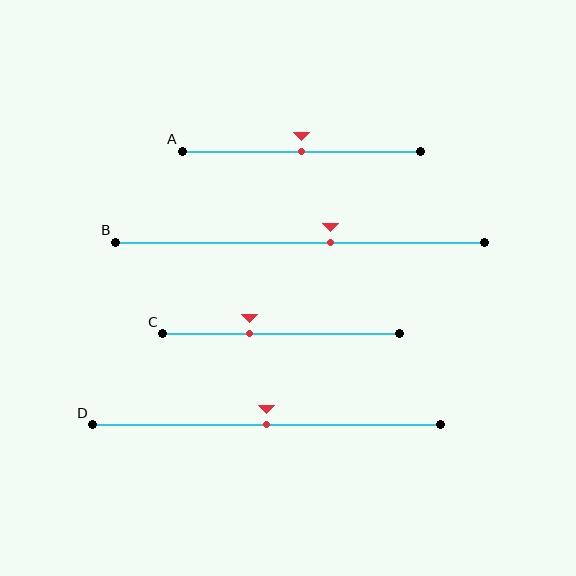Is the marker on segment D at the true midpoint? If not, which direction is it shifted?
Yes, the marker on segment D is at the true midpoint.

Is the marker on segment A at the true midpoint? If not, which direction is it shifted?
Yes, the marker on segment A is at the true midpoint.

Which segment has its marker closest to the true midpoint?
Segment A has its marker closest to the true midpoint.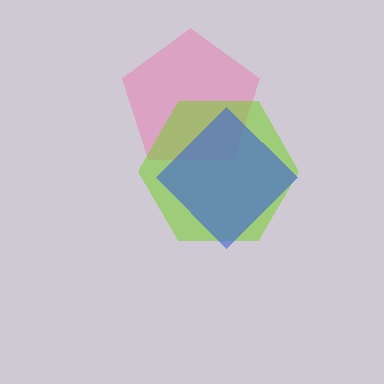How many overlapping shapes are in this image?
There are 3 overlapping shapes in the image.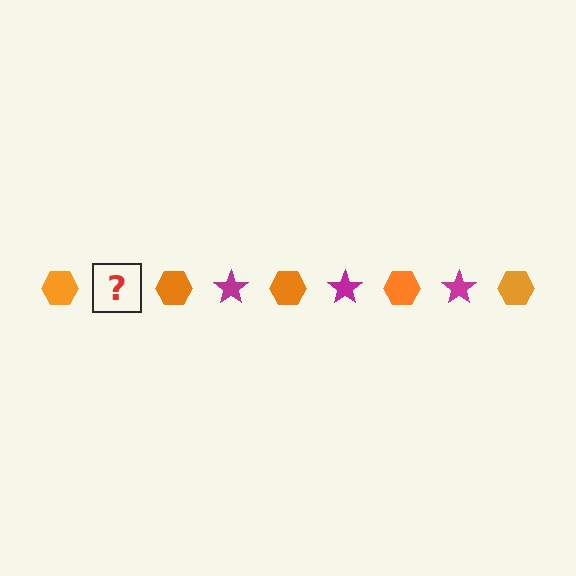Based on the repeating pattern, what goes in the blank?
The blank should be a magenta star.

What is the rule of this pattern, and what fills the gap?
The rule is that the pattern alternates between orange hexagon and magenta star. The gap should be filled with a magenta star.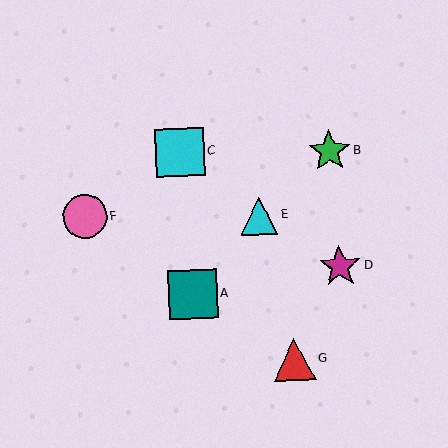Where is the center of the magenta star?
The center of the magenta star is at (340, 266).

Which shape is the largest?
The teal square (labeled A) is the largest.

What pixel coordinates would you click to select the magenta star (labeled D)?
Click at (340, 266) to select the magenta star D.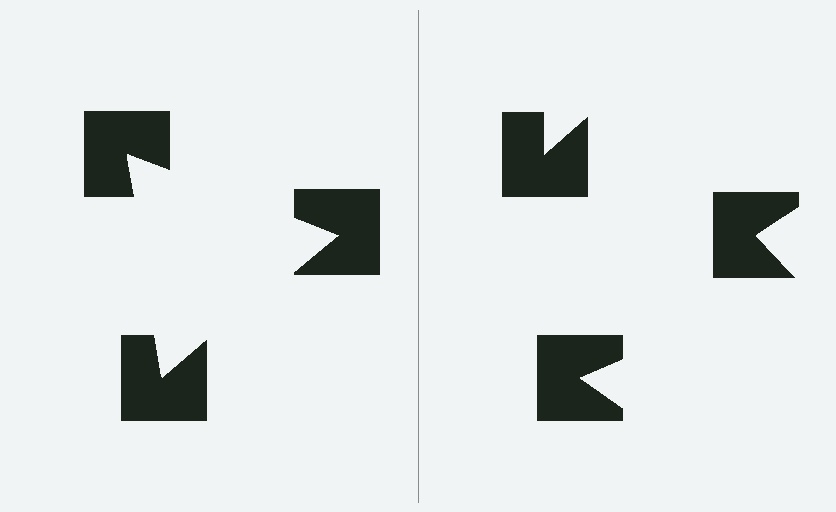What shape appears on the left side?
An illusory triangle.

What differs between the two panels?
The notched squares are positioned identically on both sides; only the wedge orientations differ. On the left they align to a triangle; on the right they are misaligned.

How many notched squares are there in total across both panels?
6 — 3 on each side.